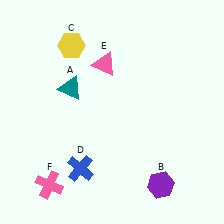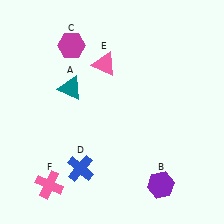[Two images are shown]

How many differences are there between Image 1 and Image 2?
There is 1 difference between the two images.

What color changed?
The hexagon (C) changed from yellow in Image 1 to magenta in Image 2.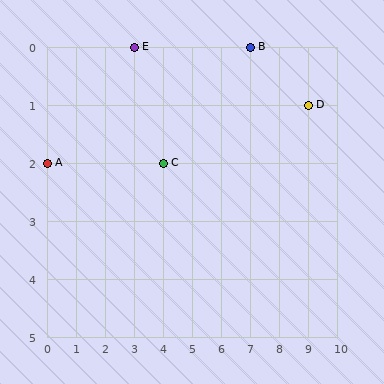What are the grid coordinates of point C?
Point C is at grid coordinates (4, 2).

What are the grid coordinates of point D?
Point D is at grid coordinates (9, 1).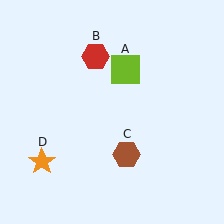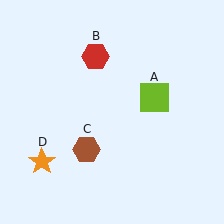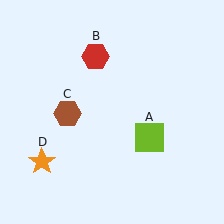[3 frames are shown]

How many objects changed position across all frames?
2 objects changed position: lime square (object A), brown hexagon (object C).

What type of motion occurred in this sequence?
The lime square (object A), brown hexagon (object C) rotated clockwise around the center of the scene.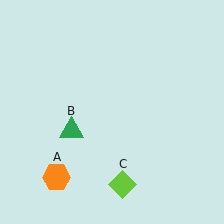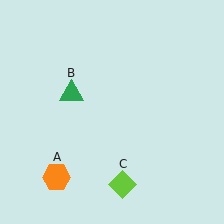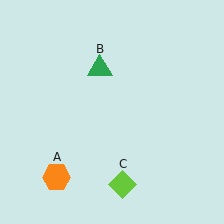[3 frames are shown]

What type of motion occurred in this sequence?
The green triangle (object B) rotated clockwise around the center of the scene.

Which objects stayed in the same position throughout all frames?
Orange hexagon (object A) and lime diamond (object C) remained stationary.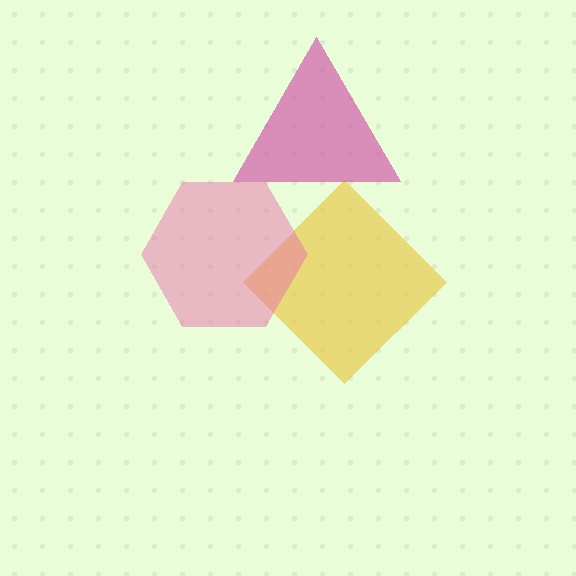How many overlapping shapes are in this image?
There are 3 overlapping shapes in the image.